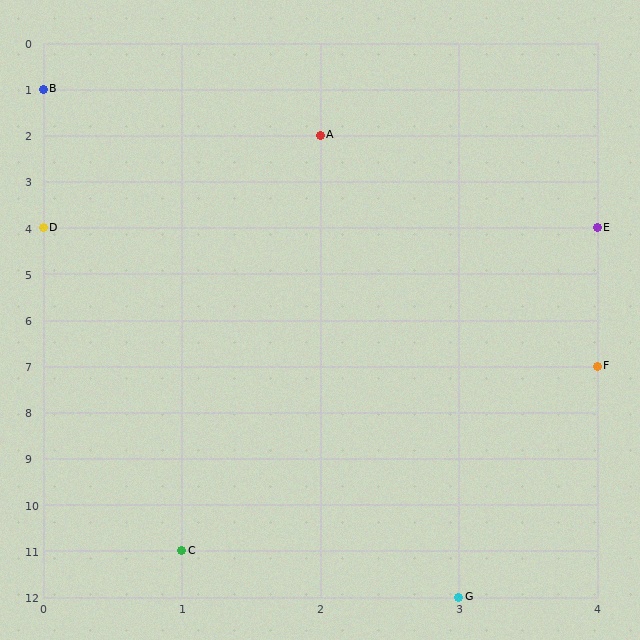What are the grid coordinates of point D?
Point D is at grid coordinates (0, 4).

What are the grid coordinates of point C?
Point C is at grid coordinates (1, 11).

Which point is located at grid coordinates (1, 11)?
Point C is at (1, 11).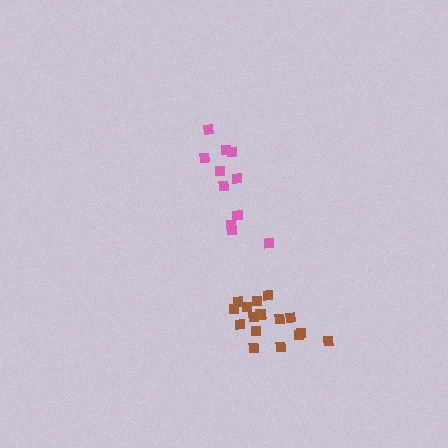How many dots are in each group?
Group 1: 16 dots, Group 2: 11 dots (27 total).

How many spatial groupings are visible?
There are 2 spatial groupings.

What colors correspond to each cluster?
The clusters are colored: brown, pink.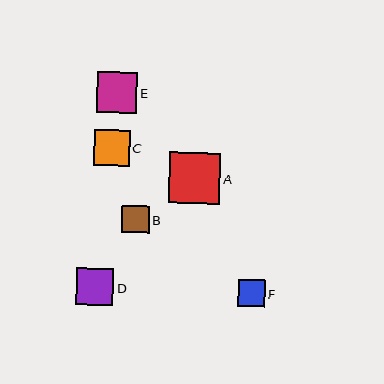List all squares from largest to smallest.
From largest to smallest: A, E, D, C, B, F.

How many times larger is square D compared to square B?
Square D is approximately 1.3 times the size of square B.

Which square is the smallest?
Square F is the smallest with a size of approximately 27 pixels.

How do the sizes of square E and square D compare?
Square E and square D are approximately the same size.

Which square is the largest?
Square A is the largest with a size of approximately 51 pixels.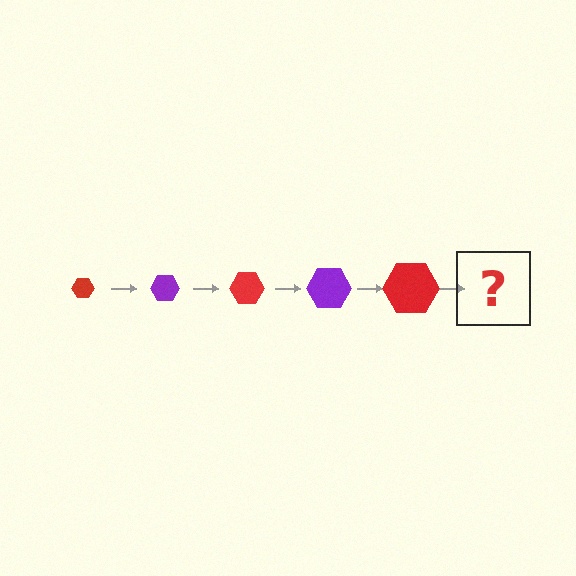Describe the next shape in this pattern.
It should be a purple hexagon, larger than the previous one.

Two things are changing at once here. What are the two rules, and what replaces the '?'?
The two rules are that the hexagon grows larger each step and the color cycles through red and purple. The '?' should be a purple hexagon, larger than the previous one.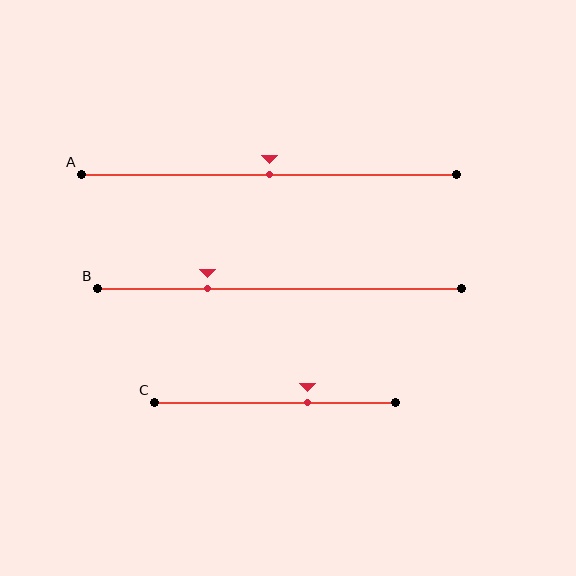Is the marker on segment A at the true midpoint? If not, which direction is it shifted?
Yes, the marker on segment A is at the true midpoint.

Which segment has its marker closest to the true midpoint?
Segment A has its marker closest to the true midpoint.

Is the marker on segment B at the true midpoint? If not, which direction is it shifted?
No, the marker on segment B is shifted to the left by about 20% of the segment length.